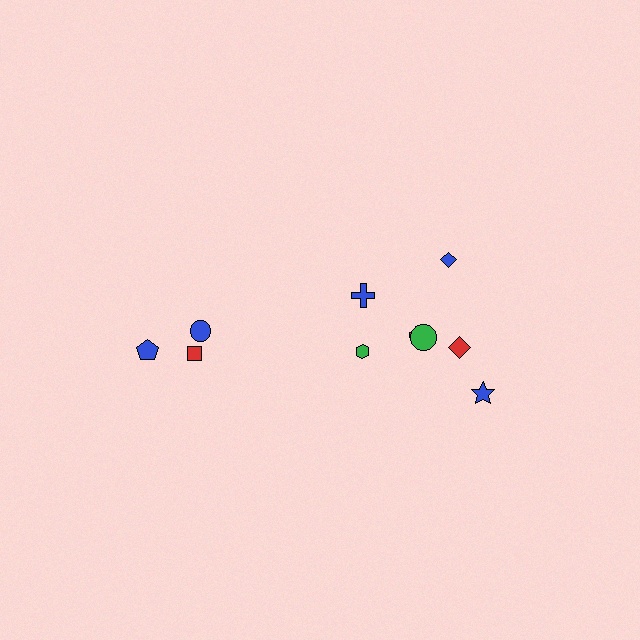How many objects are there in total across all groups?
There are 10 objects.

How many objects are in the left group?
There are 3 objects.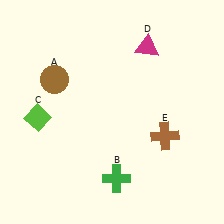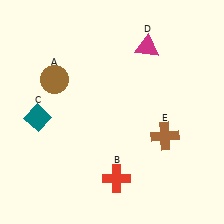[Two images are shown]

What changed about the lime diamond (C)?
In Image 1, C is lime. In Image 2, it changed to teal.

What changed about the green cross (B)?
In Image 1, B is green. In Image 2, it changed to red.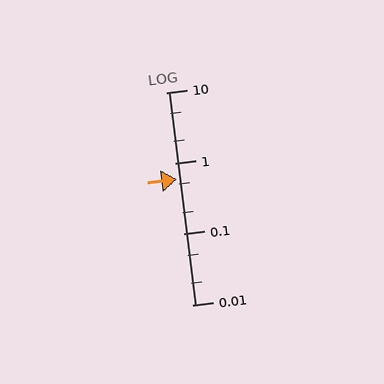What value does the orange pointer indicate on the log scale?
The pointer indicates approximately 0.6.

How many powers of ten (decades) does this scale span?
The scale spans 3 decades, from 0.01 to 10.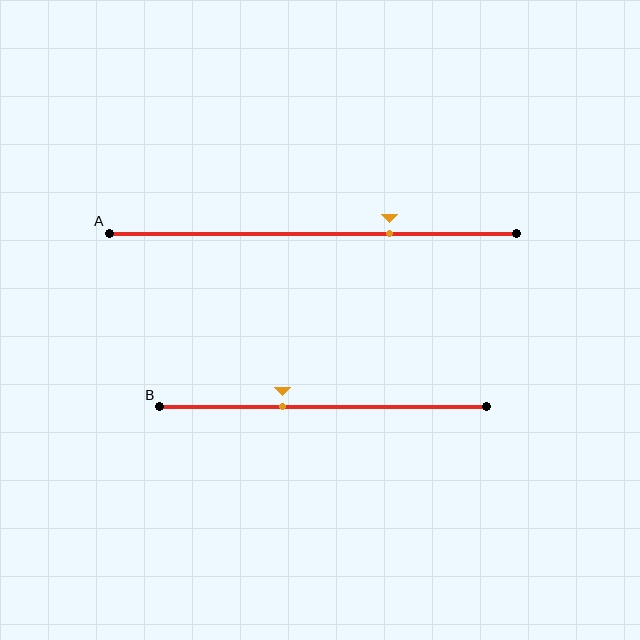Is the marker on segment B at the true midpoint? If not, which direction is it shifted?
No, the marker on segment B is shifted to the left by about 12% of the segment length.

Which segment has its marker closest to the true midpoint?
Segment B has its marker closest to the true midpoint.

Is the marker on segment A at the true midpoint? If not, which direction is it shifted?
No, the marker on segment A is shifted to the right by about 19% of the segment length.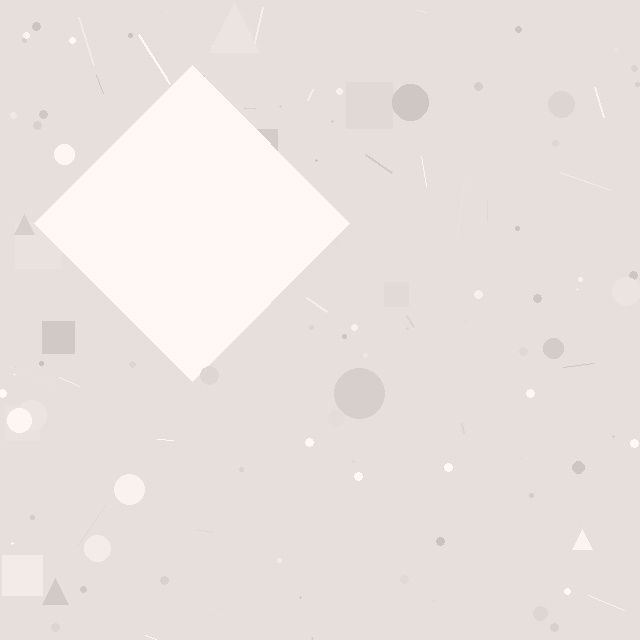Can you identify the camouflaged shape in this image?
The camouflaged shape is a diamond.